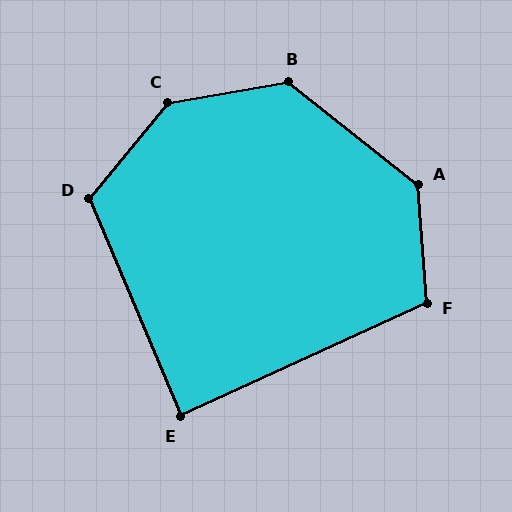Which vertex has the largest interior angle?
C, at approximately 139 degrees.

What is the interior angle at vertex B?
Approximately 132 degrees (obtuse).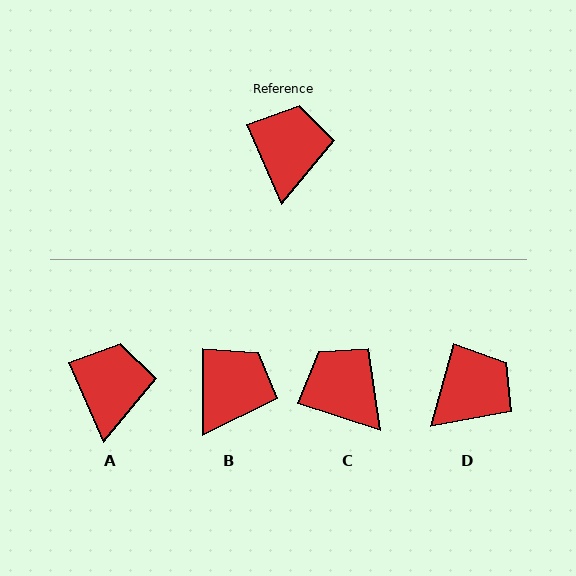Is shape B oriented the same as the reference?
No, it is off by about 24 degrees.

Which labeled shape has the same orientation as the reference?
A.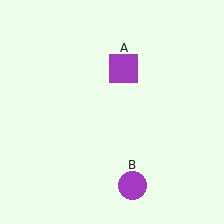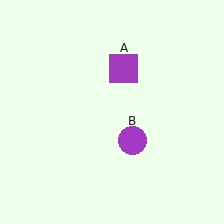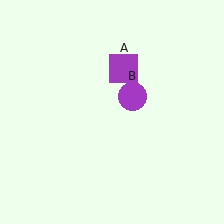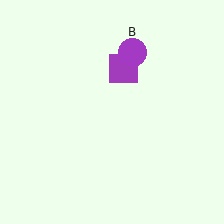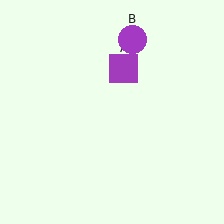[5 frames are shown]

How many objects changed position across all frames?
1 object changed position: purple circle (object B).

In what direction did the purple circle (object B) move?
The purple circle (object B) moved up.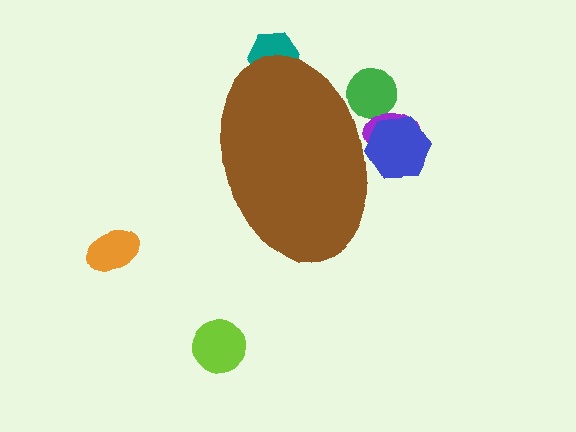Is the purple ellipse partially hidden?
Yes, the purple ellipse is partially hidden behind the brown ellipse.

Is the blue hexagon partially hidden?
Yes, the blue hexagon is partially hidden behind the brown ellipse.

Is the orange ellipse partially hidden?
No, the orange ellipse is fully visible.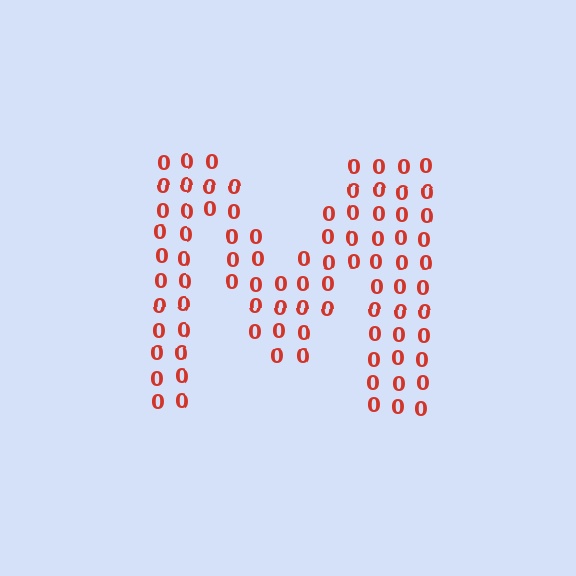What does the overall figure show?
The overall figure shows the letter M.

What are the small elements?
The small elements are digit 0's.